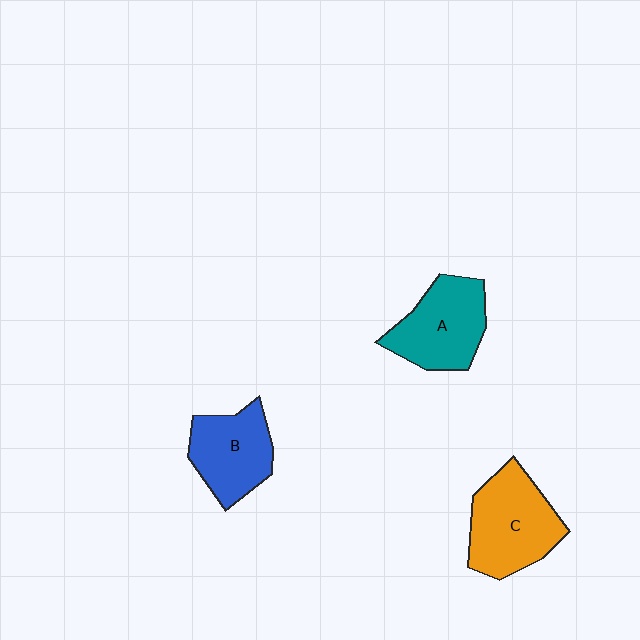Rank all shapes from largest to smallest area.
From largest to smallest: C (orange), A (teal), B (blue).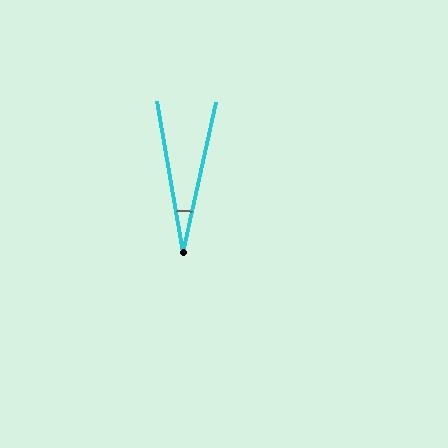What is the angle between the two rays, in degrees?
Approximately 22 degrees.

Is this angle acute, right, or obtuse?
It is acute.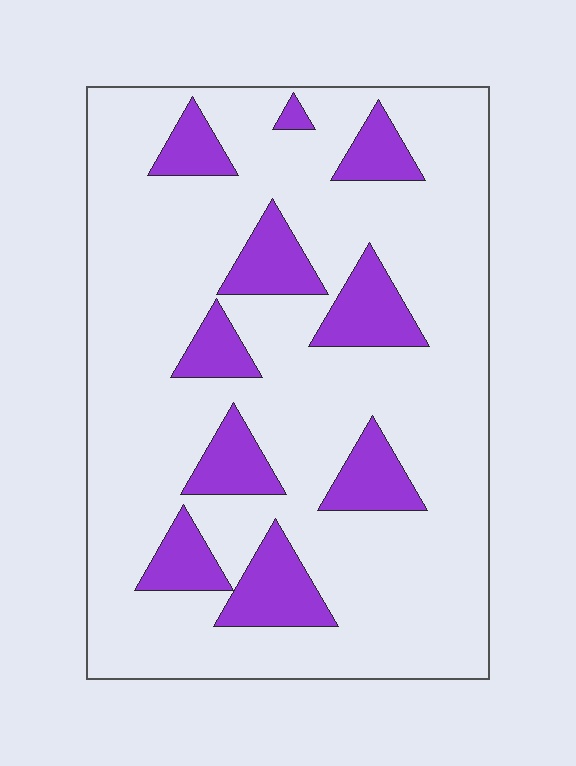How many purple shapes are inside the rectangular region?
10.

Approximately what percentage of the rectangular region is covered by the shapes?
Approximately 20%.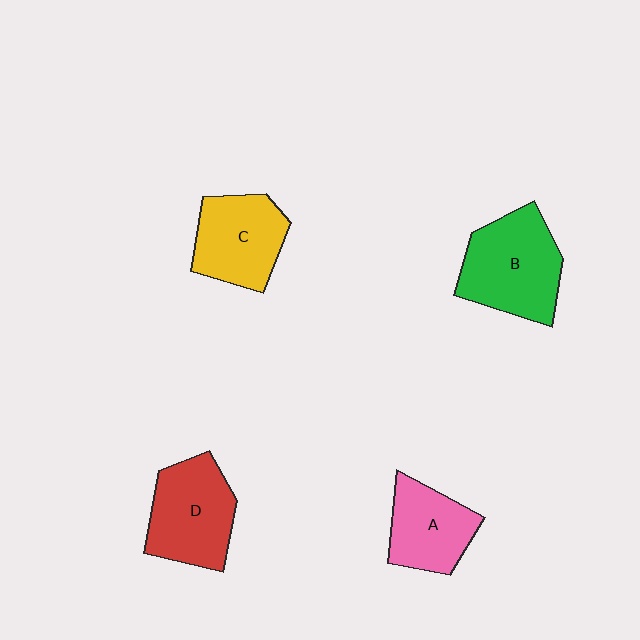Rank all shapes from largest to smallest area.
From largest to smallest: B (green), D (red), C (yellow), A (pink).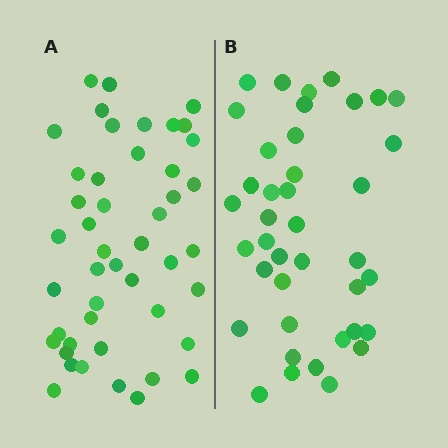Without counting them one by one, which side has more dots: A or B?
Region A (the left region) has more dots.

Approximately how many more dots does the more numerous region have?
Region A has about 6 more dots than region B.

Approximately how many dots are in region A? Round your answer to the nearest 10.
About 50 dots. (The exact count is 46, which rounds to 50.)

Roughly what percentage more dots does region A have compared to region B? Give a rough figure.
About 15% more.